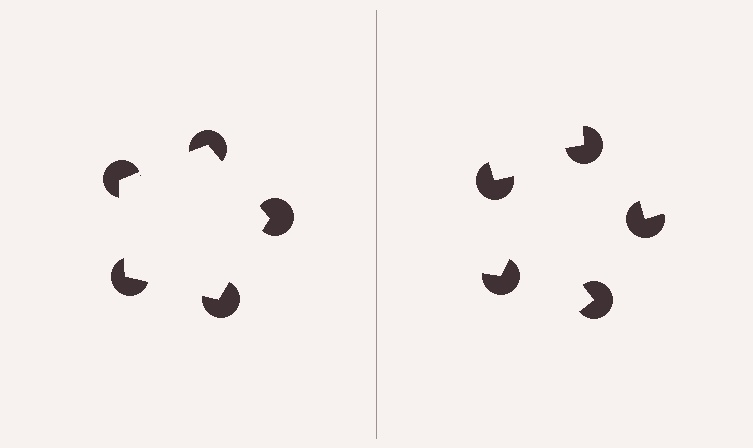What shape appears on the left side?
An illusory pentagon.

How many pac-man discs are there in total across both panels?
10 — 5 on each side.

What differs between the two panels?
The pac-man discs are positioned identically on both sides; only the wedge orientations differ. On the left they align to a pentagon; on the right they are misaligned.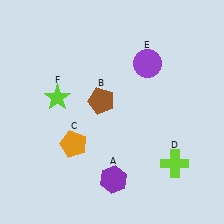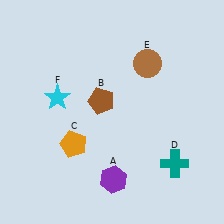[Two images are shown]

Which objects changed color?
D changed from lime to teal. E changed from purple to brown. F changed from lime to cyan.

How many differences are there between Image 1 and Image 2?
There are 3 differences between the two images.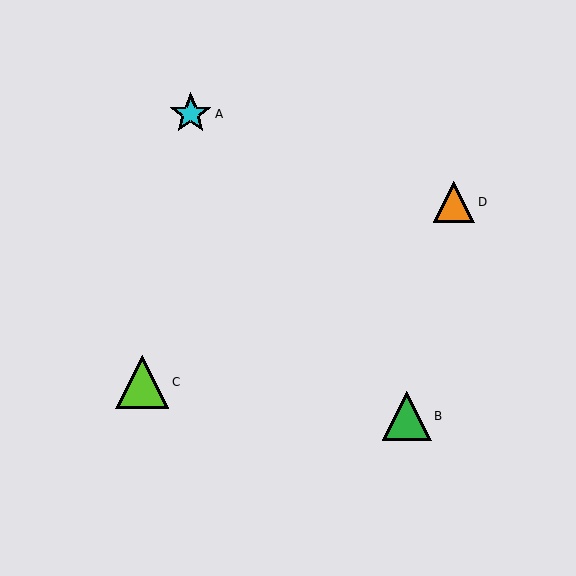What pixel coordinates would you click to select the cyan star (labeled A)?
Click at (191, 114) to select the cyan star A.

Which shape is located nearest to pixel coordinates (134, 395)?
The lime triangle (labeled C) at (142, 382) is nearest to that location.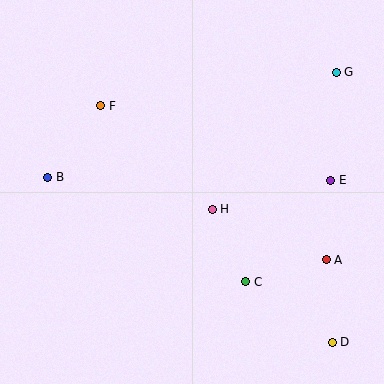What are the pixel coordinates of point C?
Point C is at (246, 282).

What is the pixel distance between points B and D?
The distance between B and D is 329 pixels.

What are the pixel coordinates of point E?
Point E is at (331, 180).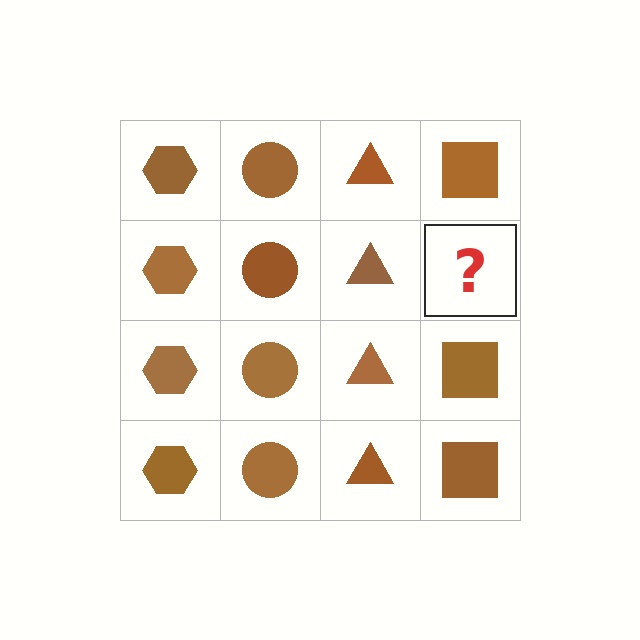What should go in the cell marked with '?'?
The missing cell should contain a brown square.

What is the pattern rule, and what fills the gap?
The rule is that each column has a consistent shape. The gap should be filled with a brown square.